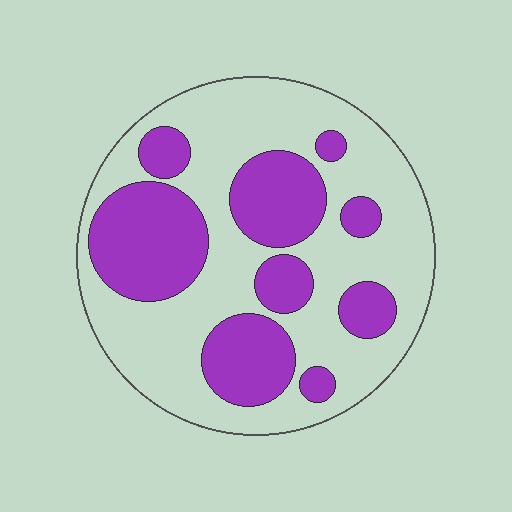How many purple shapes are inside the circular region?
9.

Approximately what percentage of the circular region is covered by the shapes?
Approximately 35%.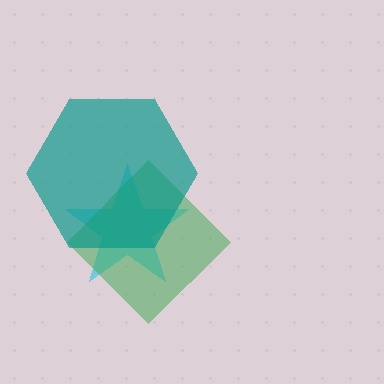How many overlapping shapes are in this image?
There are 3 overlapping shapes in the image.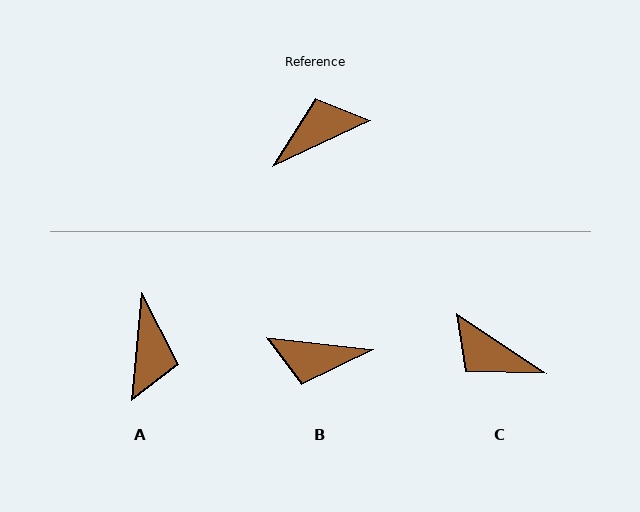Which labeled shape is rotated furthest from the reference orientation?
B, about 148 degrees away.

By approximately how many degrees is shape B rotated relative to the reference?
Approximately 148 degrees counter-clockwise.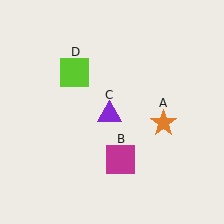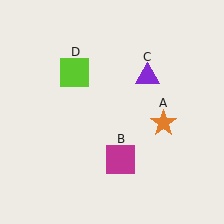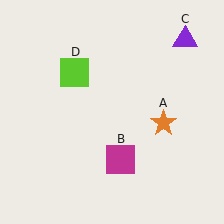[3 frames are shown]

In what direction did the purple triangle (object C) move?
The purple triangle (object C) moved up and to the right.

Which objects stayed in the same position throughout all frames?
Orange star (object A) and magenta square (object B) and lime square (object D) remained stationary.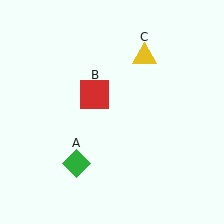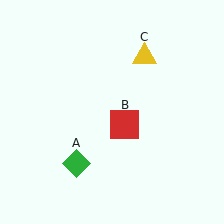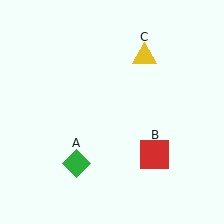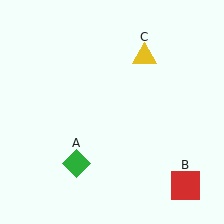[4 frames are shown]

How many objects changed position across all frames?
1 object changed position: red square (object B).